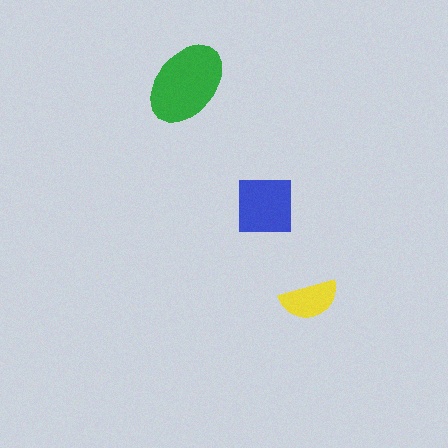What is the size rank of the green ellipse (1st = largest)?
1st.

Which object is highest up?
The green ellipse is topmost.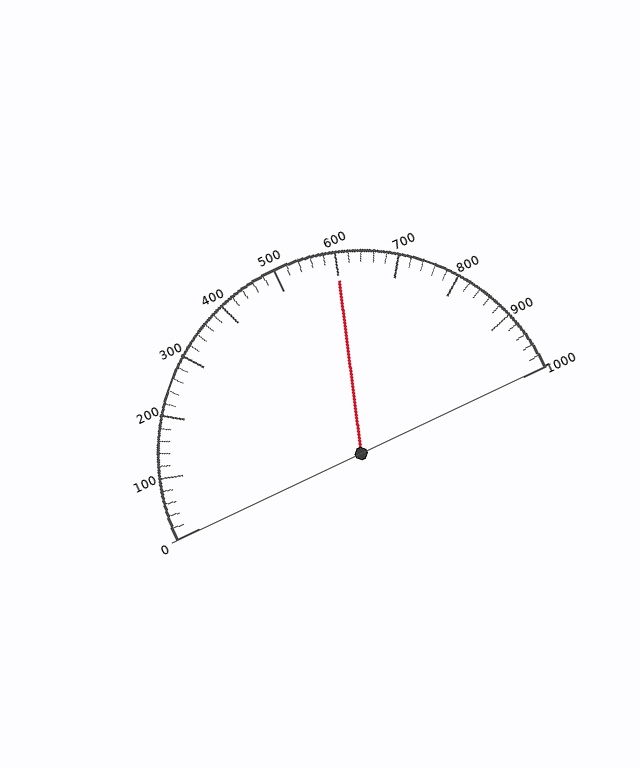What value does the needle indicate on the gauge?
The needle indicates approximately 600.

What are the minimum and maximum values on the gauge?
The gauge ranges from 0 to 1000.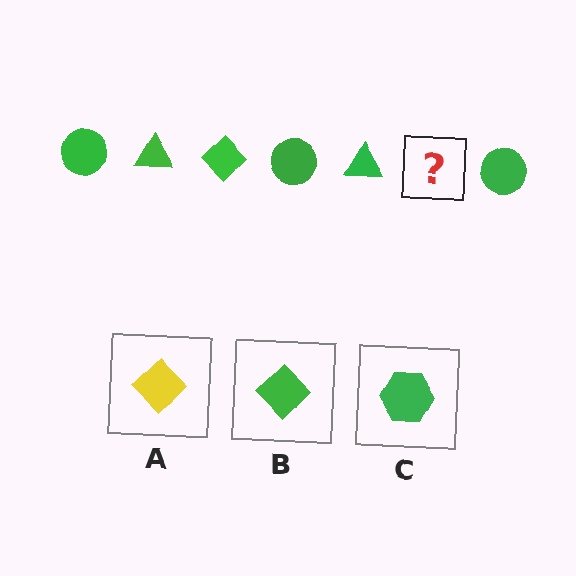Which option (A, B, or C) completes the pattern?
B.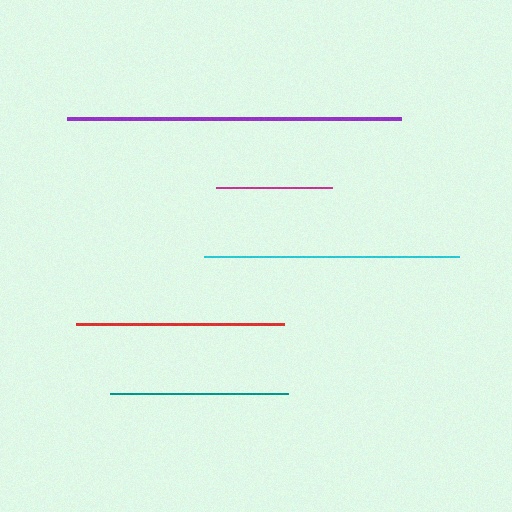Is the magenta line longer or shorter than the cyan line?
The cyan line is longer than the magenta line.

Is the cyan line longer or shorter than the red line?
The cyan line is longer than the red line.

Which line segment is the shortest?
The magenta line is the shortest at approximately 117 pixels.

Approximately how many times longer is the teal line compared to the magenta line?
The teal line is approximately 1.5 times the length of the magenta line.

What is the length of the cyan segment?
The cyan segment is approximately 255 pixels long.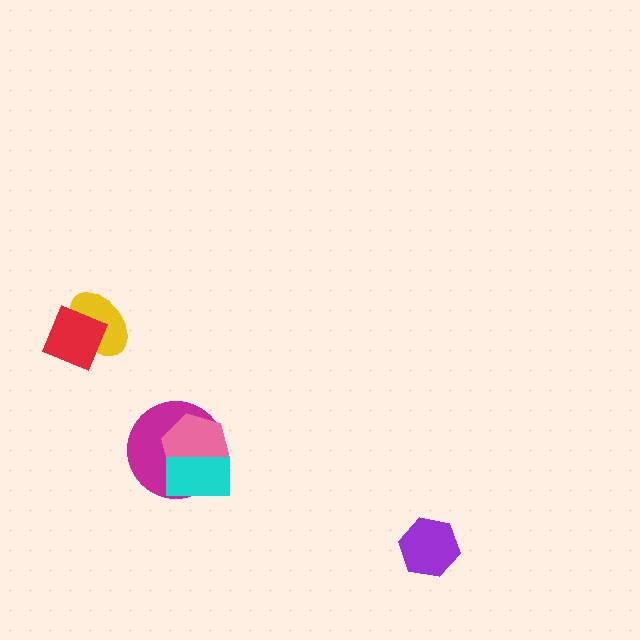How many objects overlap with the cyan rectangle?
2 objects overlap with the cyan rectangle.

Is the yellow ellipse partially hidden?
Yes, it is partially covered by another shape.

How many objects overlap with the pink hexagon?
2 objects overlap with the pink hexagon.